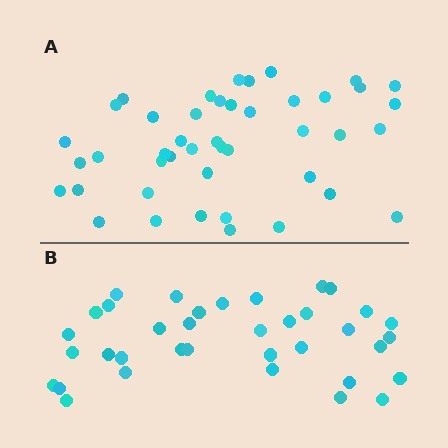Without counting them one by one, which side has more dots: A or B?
Region A (the top region) has more dots.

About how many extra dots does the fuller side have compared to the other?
Region A has roughly 8 or so more dots than region B.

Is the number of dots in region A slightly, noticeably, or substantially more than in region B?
Region A has only slightly more — the two regions are fairly close. The ratio is roughly 1.2 to 1.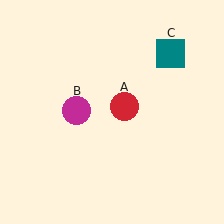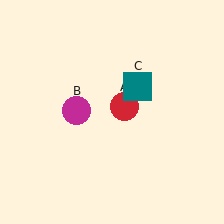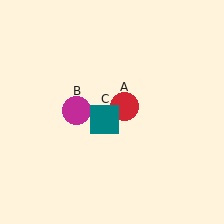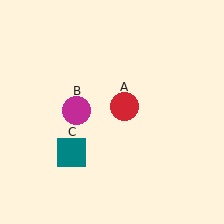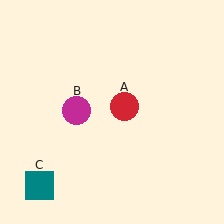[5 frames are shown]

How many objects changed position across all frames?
1 object changed position: teal square (object C).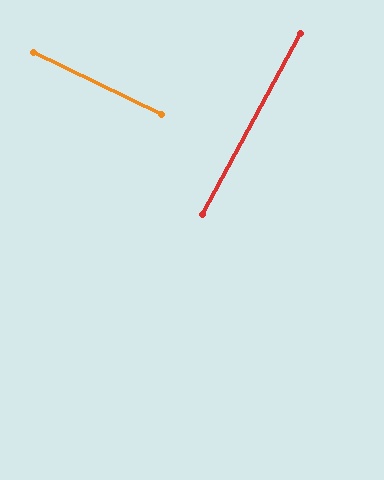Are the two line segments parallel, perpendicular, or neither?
Perpendicular — they meet at approximately 88°.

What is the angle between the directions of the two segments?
Approximately 88 degrees.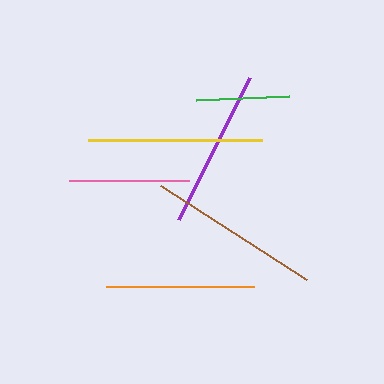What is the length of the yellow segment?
The yellow segment is approximately 173 pixels long.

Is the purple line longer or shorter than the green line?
The purple line is longer than the green line.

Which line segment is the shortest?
The green line is the shortest at approximately 93 pixels.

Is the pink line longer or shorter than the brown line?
The brown line is longer than the pink line.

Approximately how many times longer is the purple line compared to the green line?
The purple line is approximately 1.7 times the length of the green line.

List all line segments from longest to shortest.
From longest to shortest: brown, yellow, purple, orange, pink, green.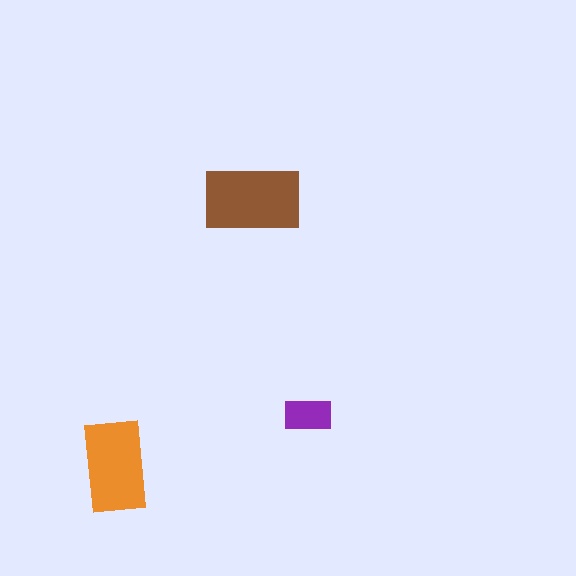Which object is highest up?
The brown rectangle is topmost.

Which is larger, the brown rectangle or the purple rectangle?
The brown one.